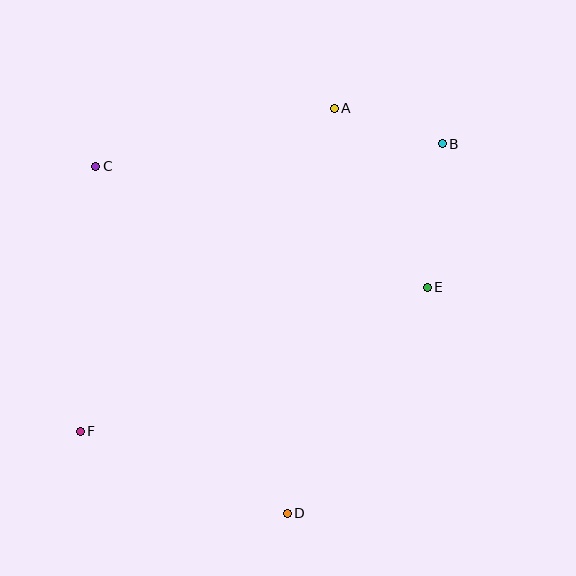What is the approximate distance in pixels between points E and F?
The distance between E and F is approximately 376 pixels.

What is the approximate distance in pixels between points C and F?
The distance between C and F is approximately 266 pixels.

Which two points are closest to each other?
Points A and B are closest to each other.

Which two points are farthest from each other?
Points B and F are farthest from each other.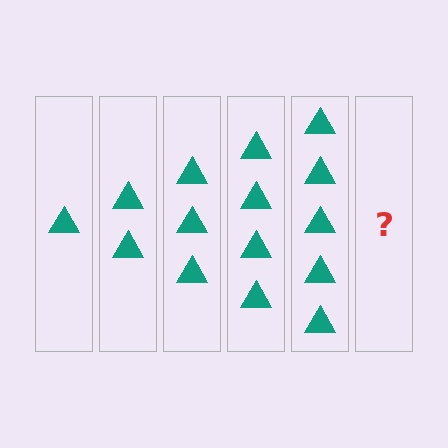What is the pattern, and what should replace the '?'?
The pattern is that each step adds one more triangle. The '?' should be 6 triangles.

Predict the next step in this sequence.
The next step is 6 triangles.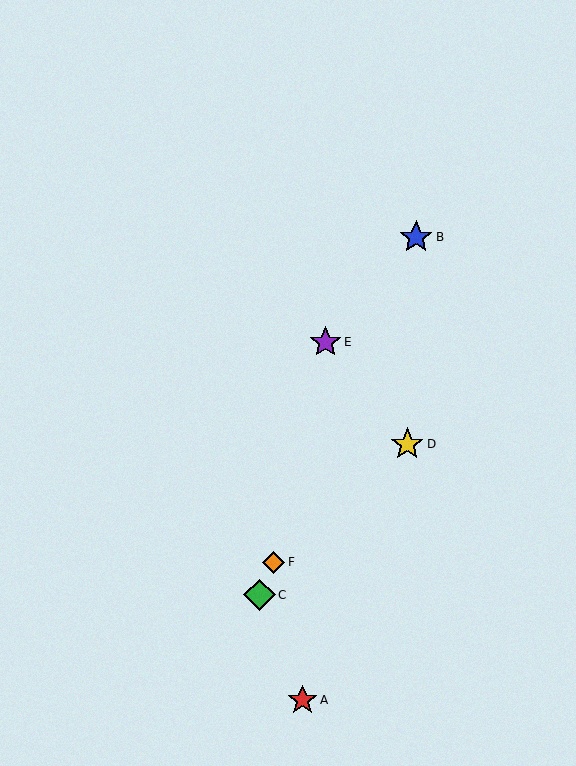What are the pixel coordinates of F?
Object F is at (274, 562).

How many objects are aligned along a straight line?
3 objects (B, C, F) are aligned along a straight line.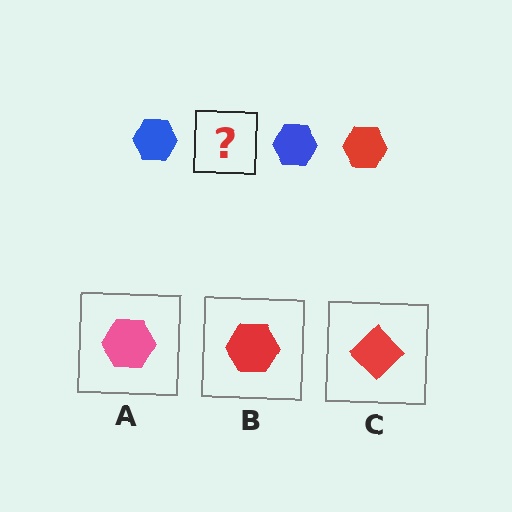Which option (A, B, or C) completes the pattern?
B.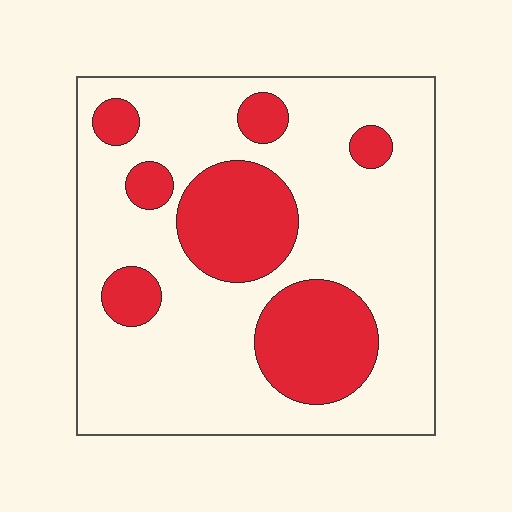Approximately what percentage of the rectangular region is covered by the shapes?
Approximately 25%.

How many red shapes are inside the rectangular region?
7.